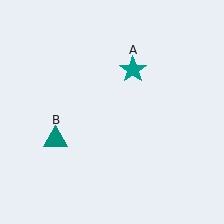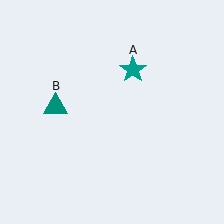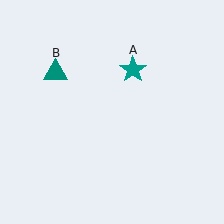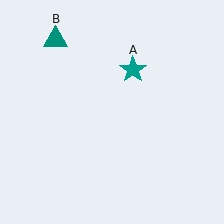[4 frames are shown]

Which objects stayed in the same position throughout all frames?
Teal star (object A) remained stationary.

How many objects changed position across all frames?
1 object changed position: teal triangle (object B).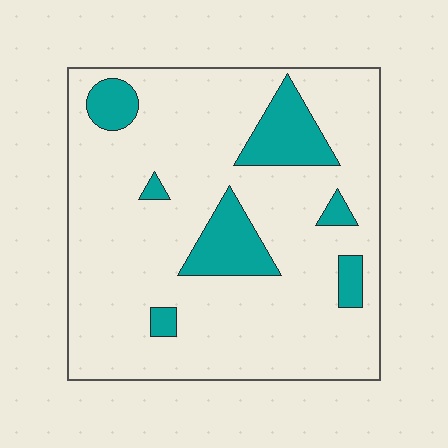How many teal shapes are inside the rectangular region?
7.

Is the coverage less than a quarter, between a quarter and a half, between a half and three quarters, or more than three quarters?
Less than a quarter.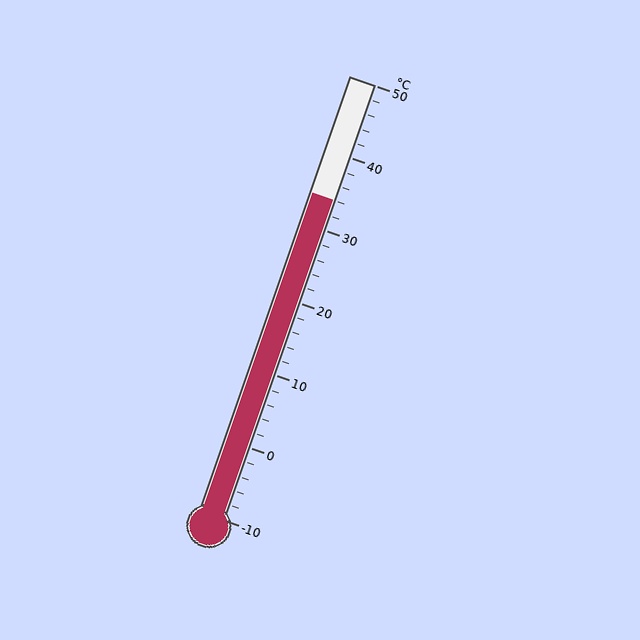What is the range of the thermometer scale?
The thermometer scale ranges from -10°C to 50°C.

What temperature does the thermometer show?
The thermometer shows approximately 34°C.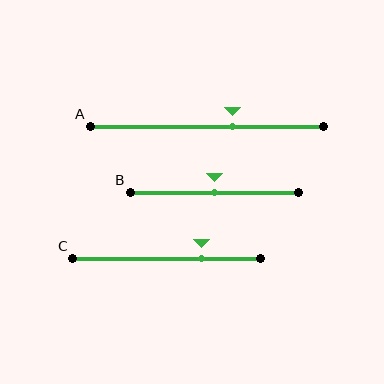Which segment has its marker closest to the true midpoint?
Segment B has its marker closest to the true midpoint.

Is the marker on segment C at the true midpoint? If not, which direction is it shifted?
No, the marker on segment C is shifted to the right by about 19% of the segment length.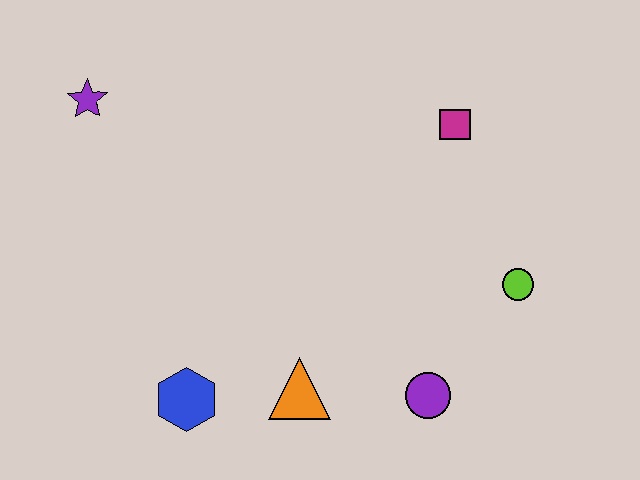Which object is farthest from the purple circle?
The purple star is farthest from the purple circle.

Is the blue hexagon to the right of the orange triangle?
No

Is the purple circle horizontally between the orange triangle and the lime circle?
Yes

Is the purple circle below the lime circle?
Yes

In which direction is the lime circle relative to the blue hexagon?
The lime circle is to the right of the blue hexagon.